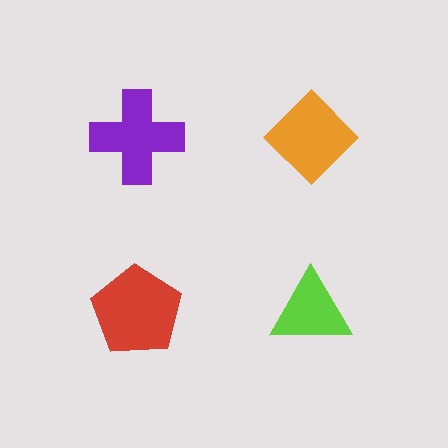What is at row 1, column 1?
A purple cross.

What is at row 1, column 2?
An orange diamond.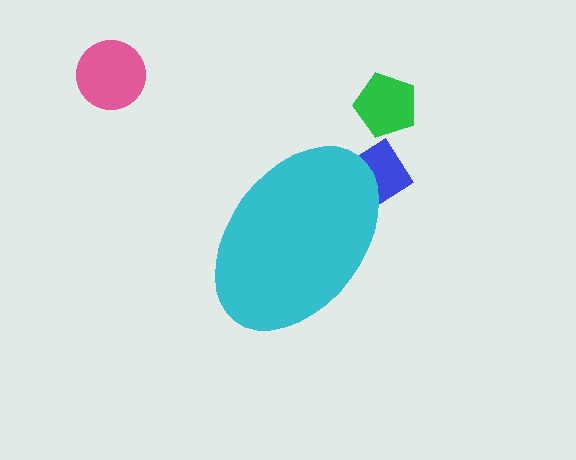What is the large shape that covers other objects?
A cyan ellipse.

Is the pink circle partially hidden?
No, the pink circle is fully visible.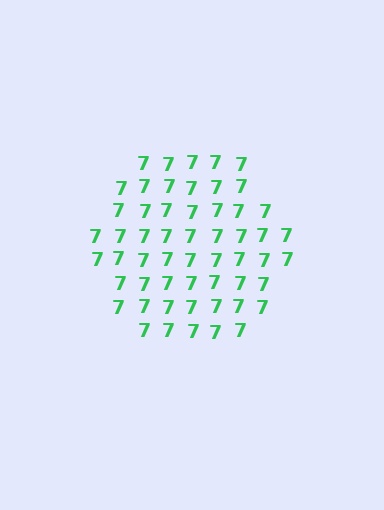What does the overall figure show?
The overall figure shows a hexagon.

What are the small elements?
The small elements are digit 7's.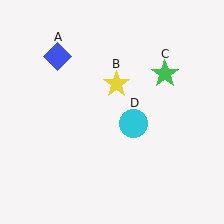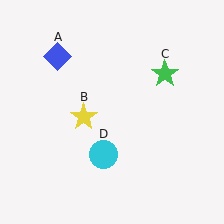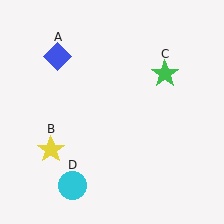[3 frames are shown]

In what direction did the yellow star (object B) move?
The yellow star (object B) moved down and to the left.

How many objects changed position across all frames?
2 objects changed position: yellow star (object B), cyan circle (object D).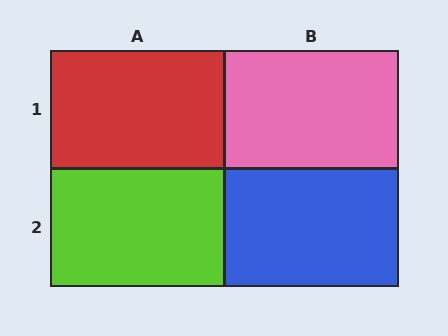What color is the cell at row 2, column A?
Lime.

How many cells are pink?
1 cell is pink.